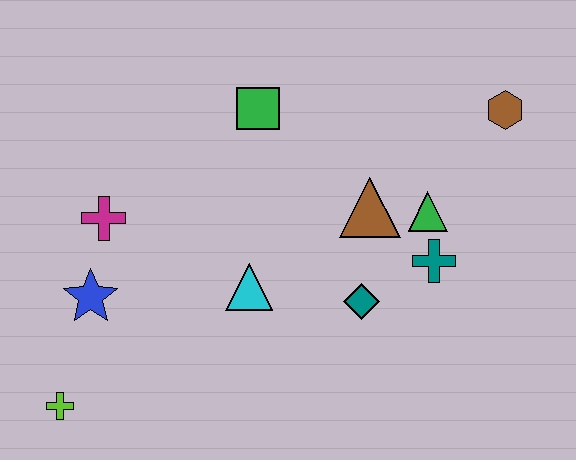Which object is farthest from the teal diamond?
The lime cross is farthest from the teal diamond.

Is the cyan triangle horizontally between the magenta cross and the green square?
Yes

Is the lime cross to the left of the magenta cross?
Yes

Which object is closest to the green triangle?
The teal cross is closest to the green triangle.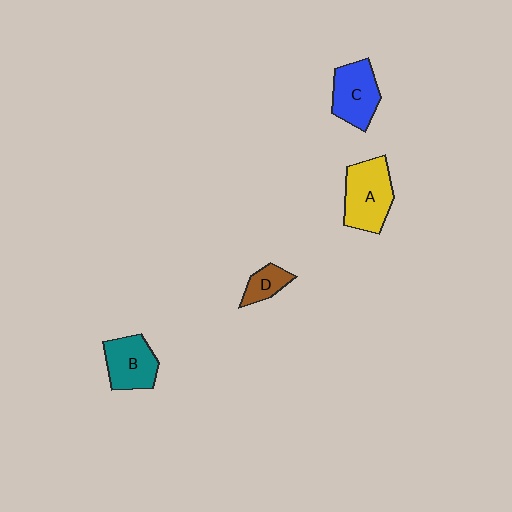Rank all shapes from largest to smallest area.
From largest to smallest: A (yellow), C (blue), B (teal), D (brown).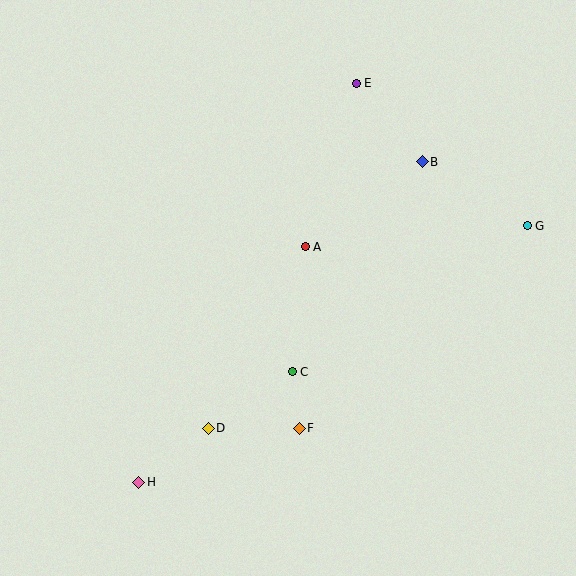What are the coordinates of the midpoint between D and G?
The midpoint between D and G is at (368, 327).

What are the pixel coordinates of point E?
Point E is at (356, 83).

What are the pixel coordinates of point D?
Point D is at (208, 428).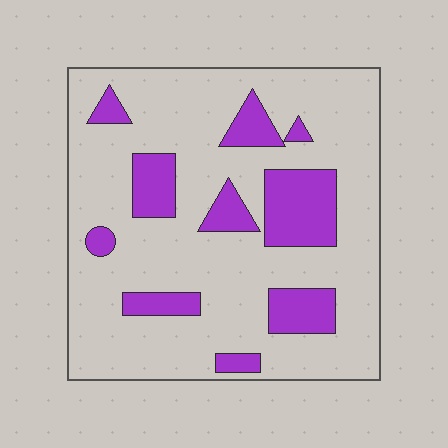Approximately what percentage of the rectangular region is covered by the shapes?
Approximately 20%.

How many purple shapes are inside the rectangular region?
10.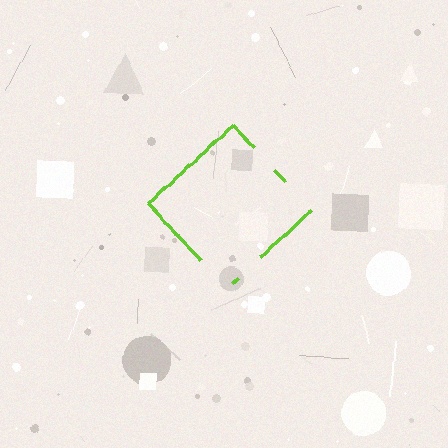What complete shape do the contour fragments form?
The contour fragments form a diamond.